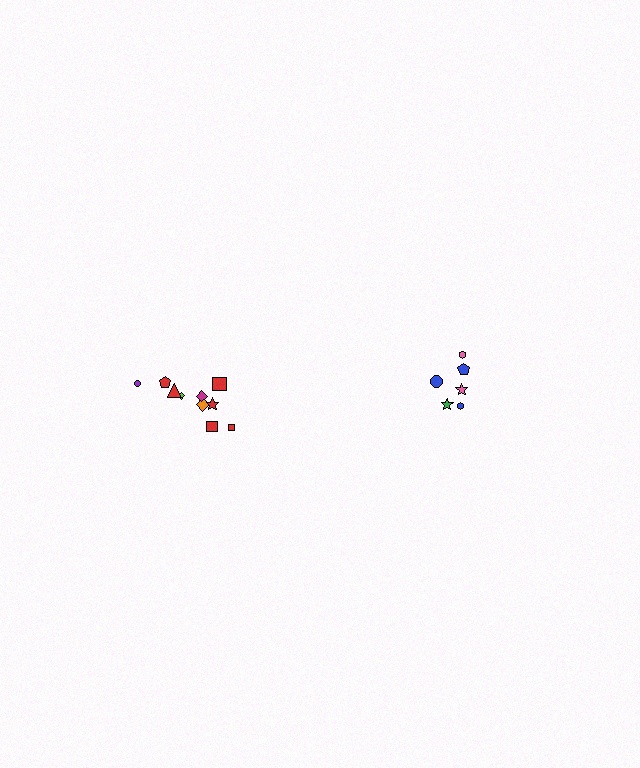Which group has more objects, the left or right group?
The left group.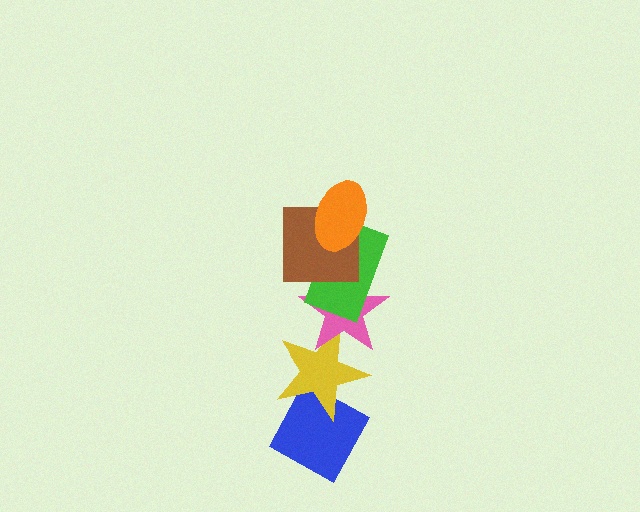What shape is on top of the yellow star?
The pink star is on top of the yellow star.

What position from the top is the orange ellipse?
The orange ellipse is 1st from the top.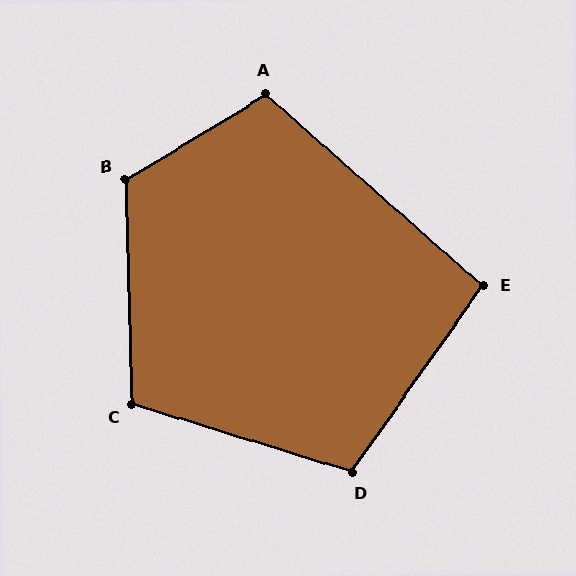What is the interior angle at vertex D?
Approximately 108 degrees (obtuse).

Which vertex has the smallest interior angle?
E, at approximately 96 degrees.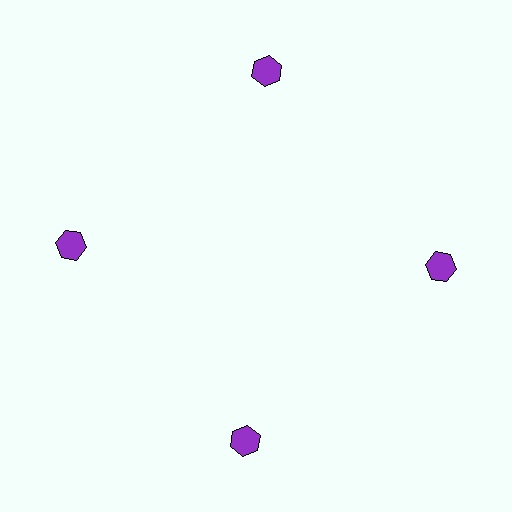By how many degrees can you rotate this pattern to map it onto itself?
The pattern maps onto itself every 90 degrees of rotation.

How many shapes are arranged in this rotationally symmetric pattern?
There are 4 shapes, arranged in 4 groups of 1.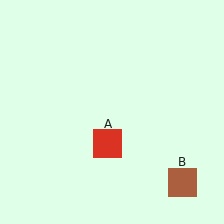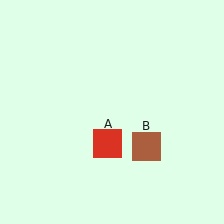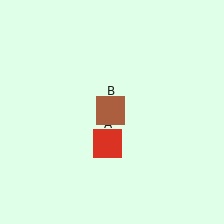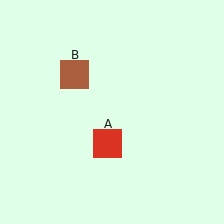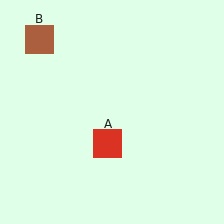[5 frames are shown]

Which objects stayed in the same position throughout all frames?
Red square (object A) remained stationary.